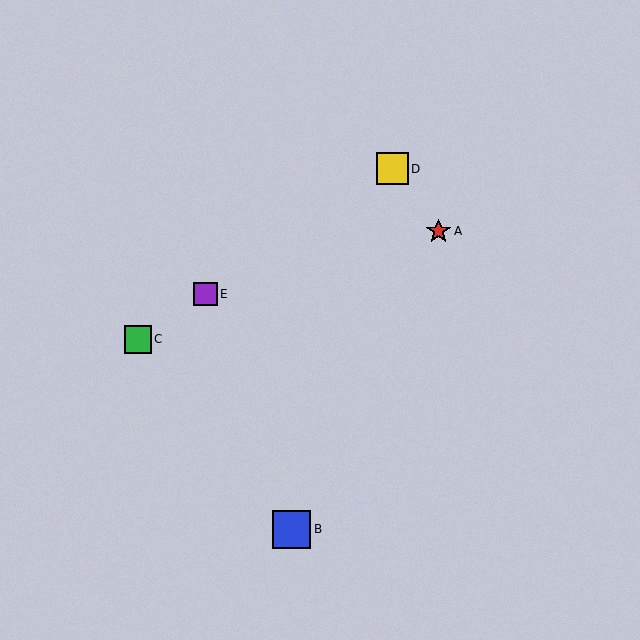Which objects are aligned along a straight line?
Objects C, D, E are aligned along a straight line.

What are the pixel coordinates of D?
Object D is at (392, 169).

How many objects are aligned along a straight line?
3 objects (C, D, E) are aligned along a straight line.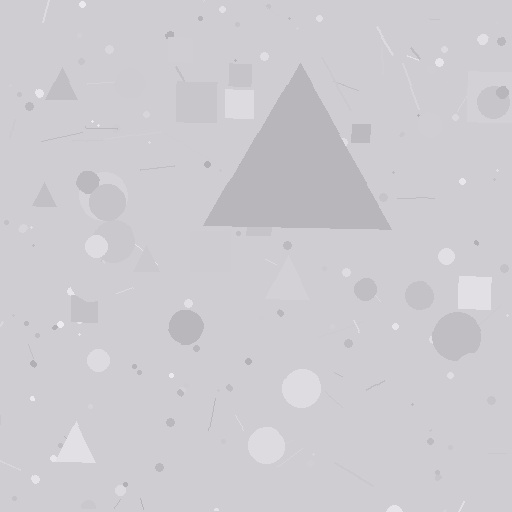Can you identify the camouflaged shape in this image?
The camouflaged shape is a triangle.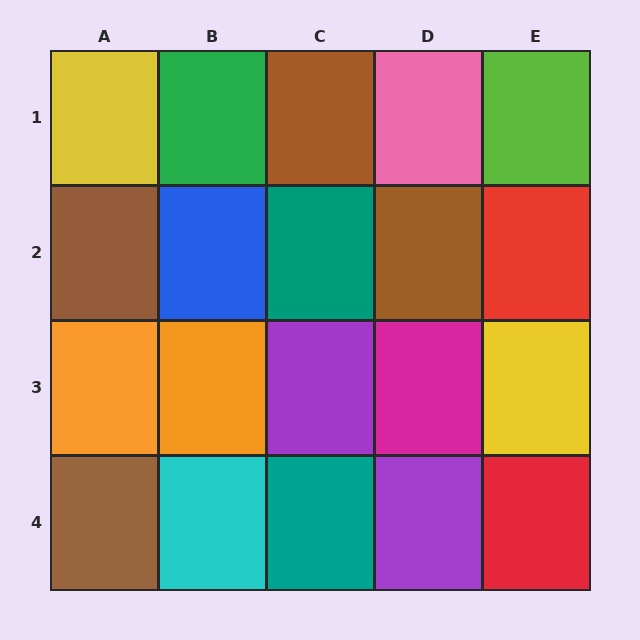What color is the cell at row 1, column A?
Yellow.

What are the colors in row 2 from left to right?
Brown, blue, teal, brown, red.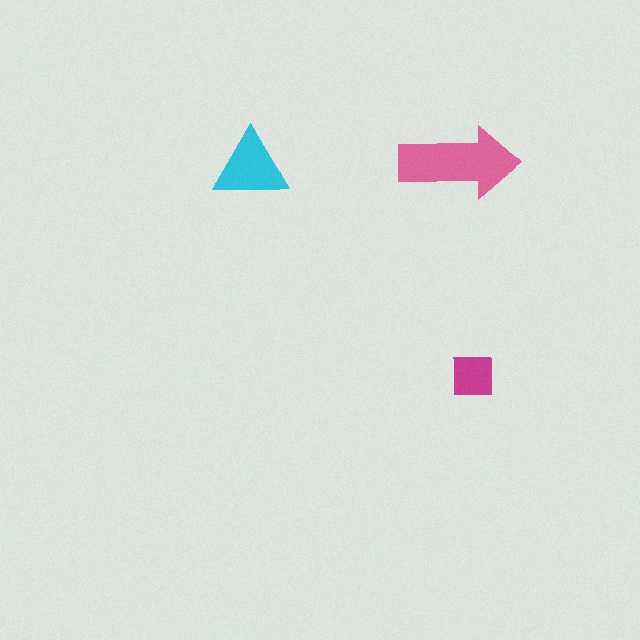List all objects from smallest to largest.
The magenta square, the cyan triangle, the pink arrow.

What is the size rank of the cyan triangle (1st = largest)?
2nd.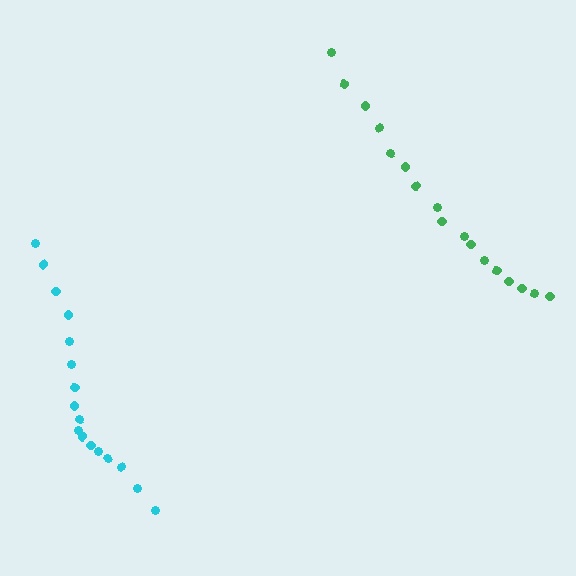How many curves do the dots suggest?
There are 2 distinct paths.